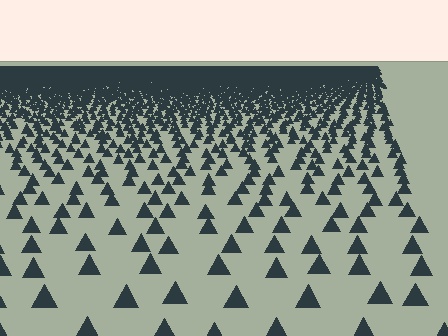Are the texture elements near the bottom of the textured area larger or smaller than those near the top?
Larger. Near the bottom, elements are closer to the viewer and appear at a bigger on-screen size.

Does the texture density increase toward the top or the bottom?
Density increases toward the top.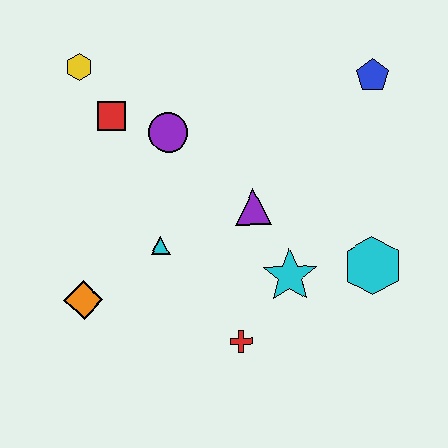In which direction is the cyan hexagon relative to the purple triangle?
The cyan hexagon is to the right of the purple triangle.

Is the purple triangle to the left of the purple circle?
No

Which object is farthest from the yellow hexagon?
The cyan hexagon is farthest from the yellow hexagon.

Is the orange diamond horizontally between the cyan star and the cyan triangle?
No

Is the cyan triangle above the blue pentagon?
No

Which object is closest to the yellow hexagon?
The red square is closest to the yellow hexagon.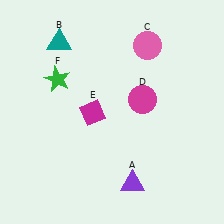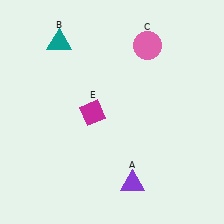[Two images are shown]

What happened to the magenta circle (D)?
The magenta circle (D) was removed in Image 2. It was in the top-right area of Image 1.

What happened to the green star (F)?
The green star (F) was removed in Image 2. It was in the top-left area of Image 1.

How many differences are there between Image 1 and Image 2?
There are 2 differences between the two images.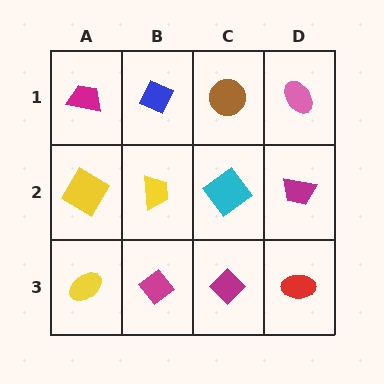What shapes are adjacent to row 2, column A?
A magenta trapezoid (row 1, column A), a yellow ellipse (row 3, column A), a yellow trapezoid (row 2, column B).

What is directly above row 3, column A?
A yellow diamond.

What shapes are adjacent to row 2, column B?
A blue diamond (row 1, column B), a magenta diamond (row 3, column B), a yellow diamond (row 2, column A), a cyan diamond (row 2, column C).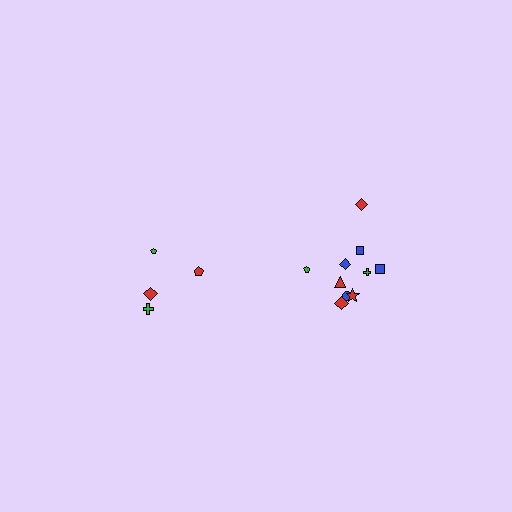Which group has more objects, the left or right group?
The right group.